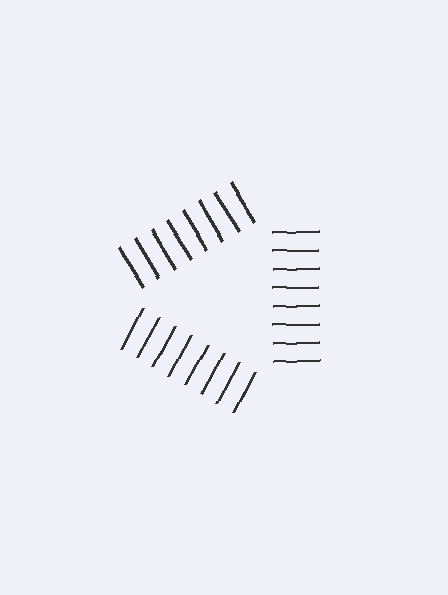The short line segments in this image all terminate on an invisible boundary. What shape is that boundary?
An illusory triangle — the line segments terminate on its edges but no continuous stroke is drawn.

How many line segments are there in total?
24 — 8 along each of the 3 edges.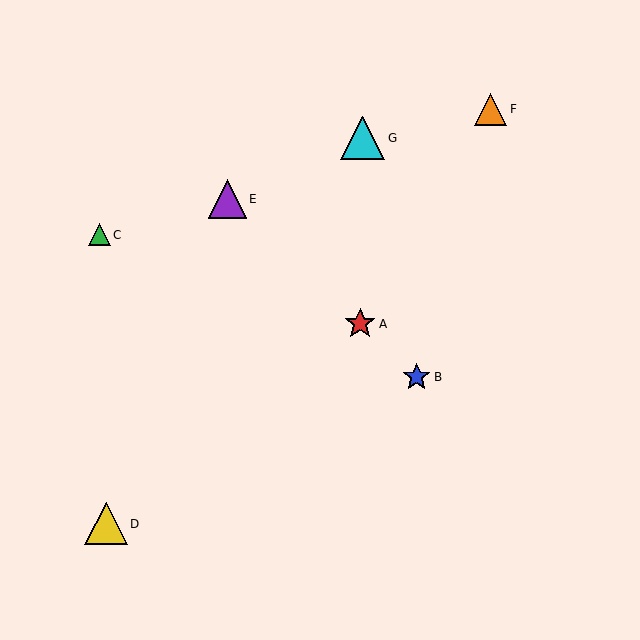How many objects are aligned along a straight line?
3 objects (A, B, E) are aligned along a straight line.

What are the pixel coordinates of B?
Object B is at (417, 377).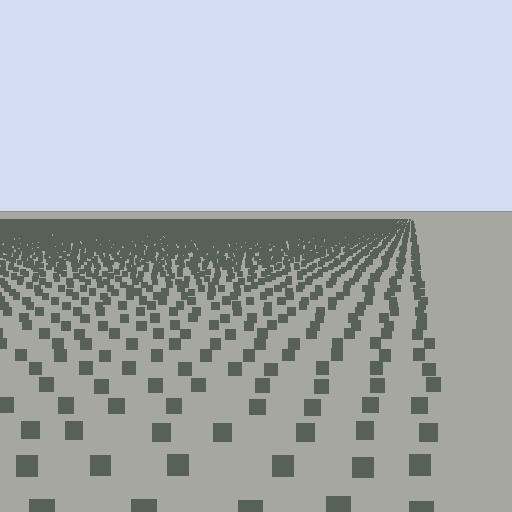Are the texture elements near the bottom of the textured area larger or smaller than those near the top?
Larger. Near the bottom, elements are closer to the viewer and appear at a bigger on-screen size.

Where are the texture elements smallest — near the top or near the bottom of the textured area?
Near the top.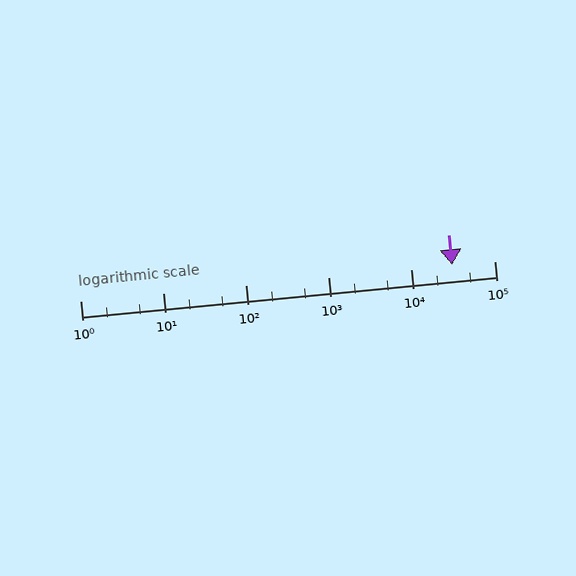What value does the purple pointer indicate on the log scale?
The pointer indicates approximately 31000.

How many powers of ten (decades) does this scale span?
The scale spans 5 decades, from 1 to 100000.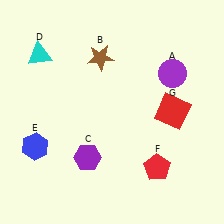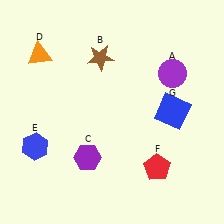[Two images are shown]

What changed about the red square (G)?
In Image 1, G is red. In Image 2, it changed to blue.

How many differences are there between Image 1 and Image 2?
There are 2 differences between the two images.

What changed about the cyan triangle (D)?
In Image 1, D is cyan. In Image 2, it changed to orange.